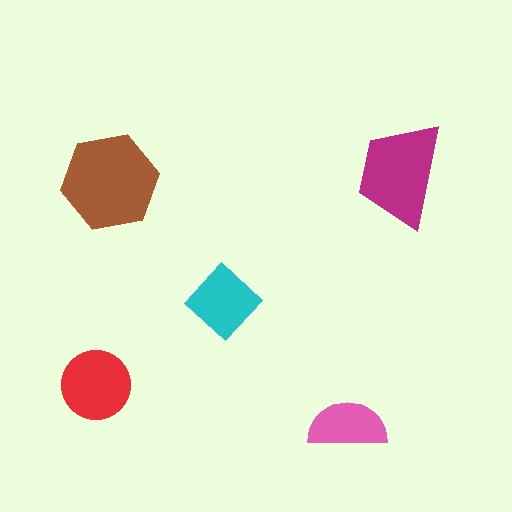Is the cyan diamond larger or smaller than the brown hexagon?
Smaller.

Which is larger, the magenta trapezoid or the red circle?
The magenta trapezoid.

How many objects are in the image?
There are 5 objects in the image.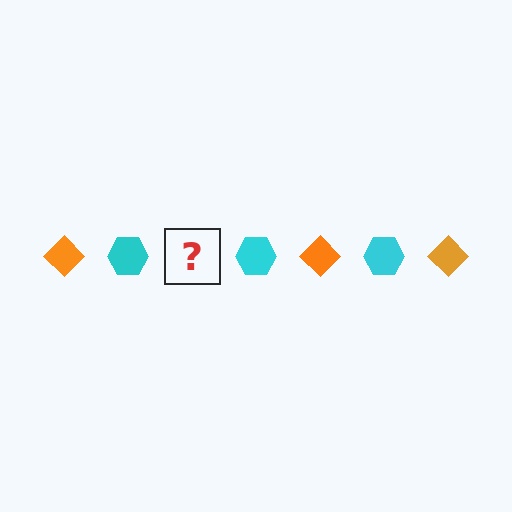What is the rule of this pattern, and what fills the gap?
The rule is that the pattern alternates between orange diamond and cyan hexagon. The gap should be filled with an orange diamond.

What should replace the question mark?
The question mark should be replaced with an orange diamond.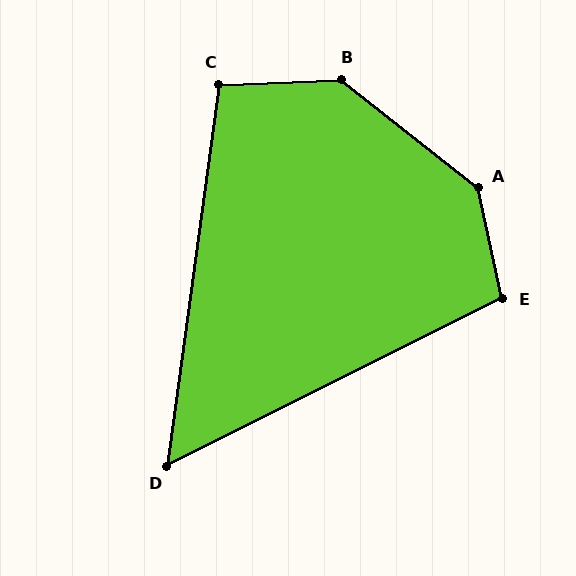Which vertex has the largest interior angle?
A, at approximately 141 degrees.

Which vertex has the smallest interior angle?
D, at approximately 56 degrees.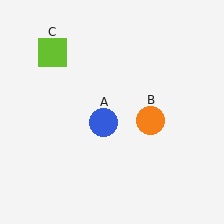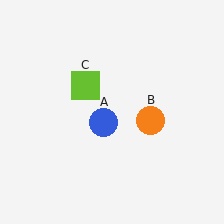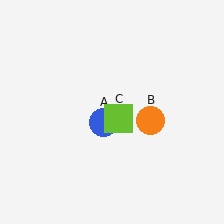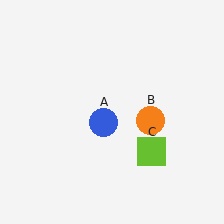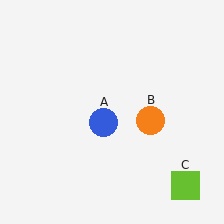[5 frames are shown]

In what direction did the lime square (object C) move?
The lime square (object C) moved down and to the right.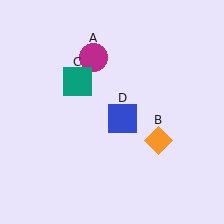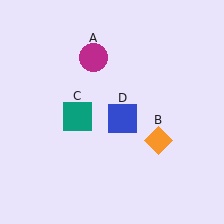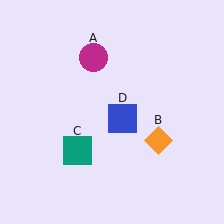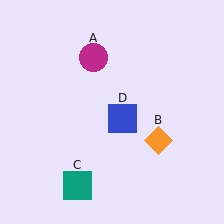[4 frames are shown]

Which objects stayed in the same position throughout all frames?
Magenta circle (object A) and orange diamond (object B) and blue square (object D) remained stationary.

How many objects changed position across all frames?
1 object changed position: teal square (object C).